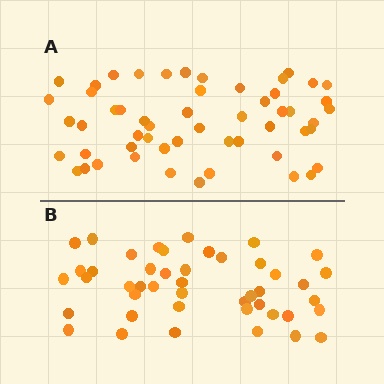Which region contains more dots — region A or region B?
Region A (the top region) has more dots.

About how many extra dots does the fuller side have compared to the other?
Region A has roughly 8 or so more dots than region B.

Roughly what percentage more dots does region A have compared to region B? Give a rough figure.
About 20% more.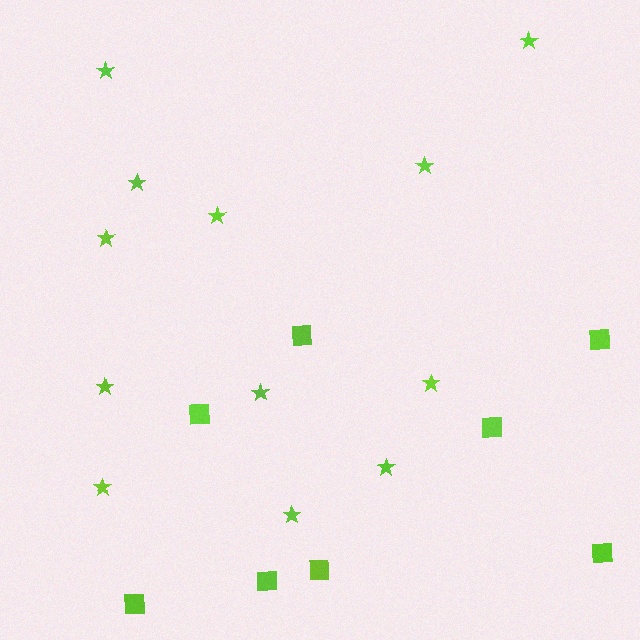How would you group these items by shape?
There are 2 groups: one group of squares (8) and one group of stars (12).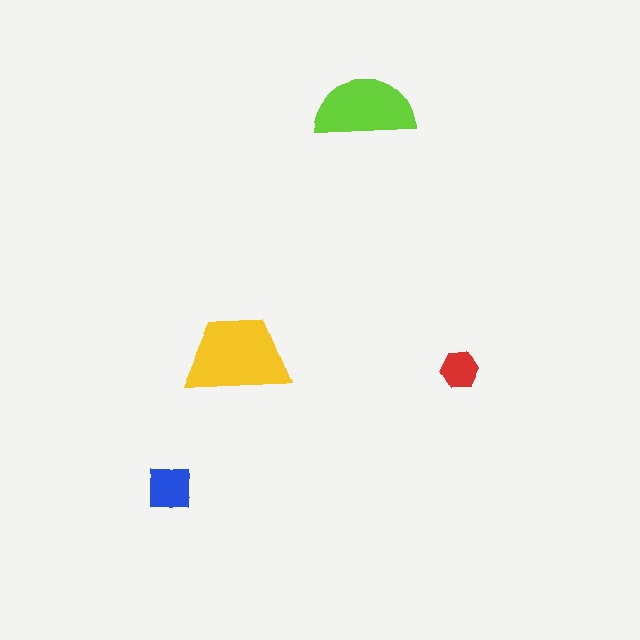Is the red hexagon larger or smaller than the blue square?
Smaller.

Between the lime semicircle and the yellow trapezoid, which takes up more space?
The yellow trapezoid.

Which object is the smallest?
The red hexagon.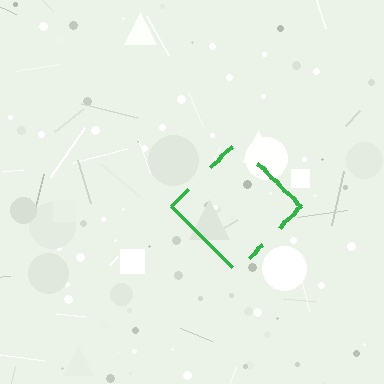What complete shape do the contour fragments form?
The contour fragments form a diamond.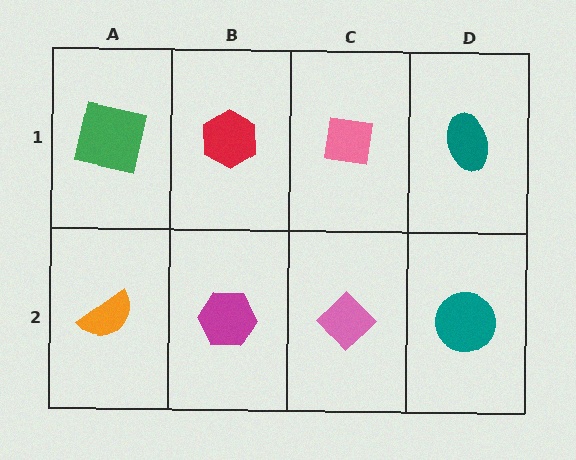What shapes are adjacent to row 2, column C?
A pink square (row 1, column C), a magenta hexagon (row 2, column B), a teal circle (row 2, column D).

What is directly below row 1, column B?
A magenta hexagon.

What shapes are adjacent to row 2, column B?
A red hexagon (row 1, column B), an orange semicircle (row 2, column A), a pink diamond (row 2, column C).